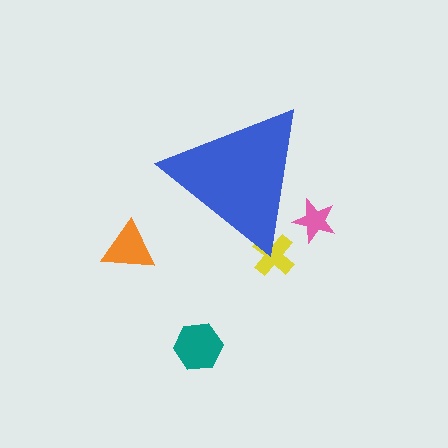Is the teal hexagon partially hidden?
No, the teal hexagon is fully visible.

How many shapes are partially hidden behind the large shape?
2 shapes are partially hidden.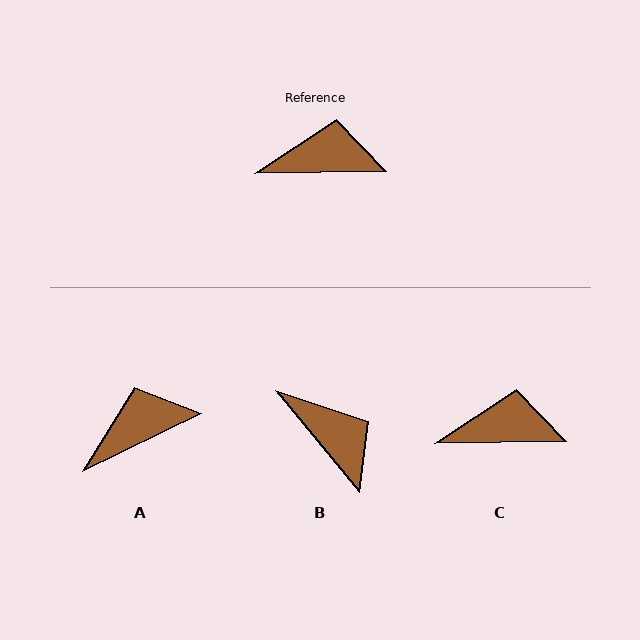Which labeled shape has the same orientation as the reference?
C.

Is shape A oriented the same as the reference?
No, it is off by about 25 degrees.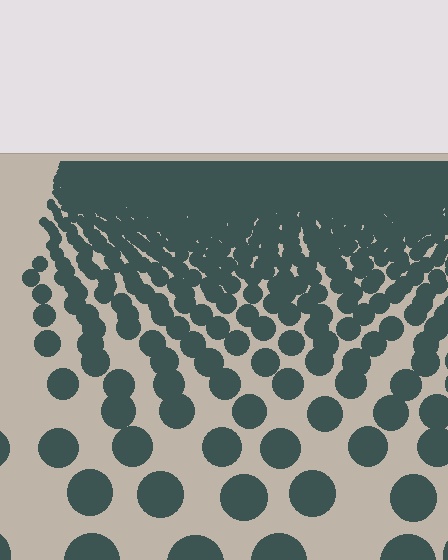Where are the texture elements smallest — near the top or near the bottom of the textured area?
Near the top.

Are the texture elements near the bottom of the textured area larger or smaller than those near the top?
Larger. Near the bottom, elements are closer to the viewer and appear at a bigger on-screen size.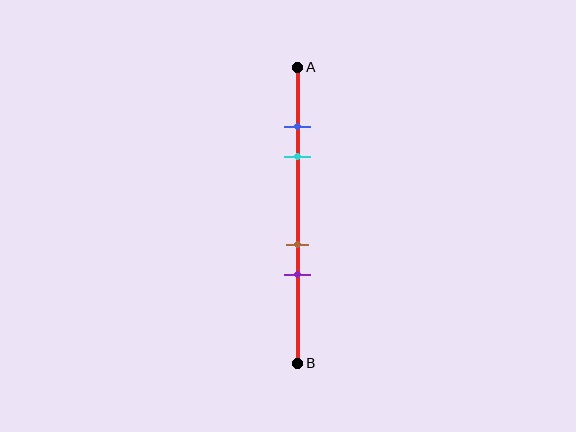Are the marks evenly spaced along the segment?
No, the marks are not evenly spaced.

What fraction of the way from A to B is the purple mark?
The purple mark is approximately 70% (0.7) of the way from A to B.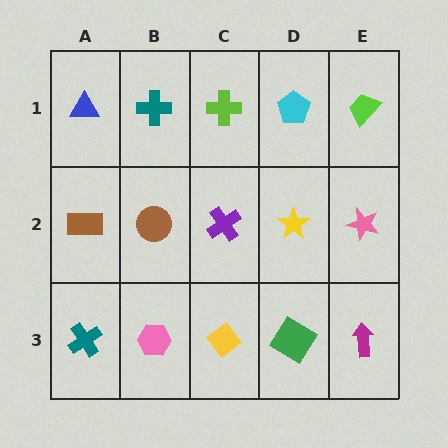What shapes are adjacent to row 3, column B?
A brown circle (row 2, column B), a teal cross (row 3, column A), a yellow diamond (row 3, column C).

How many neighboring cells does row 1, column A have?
2.